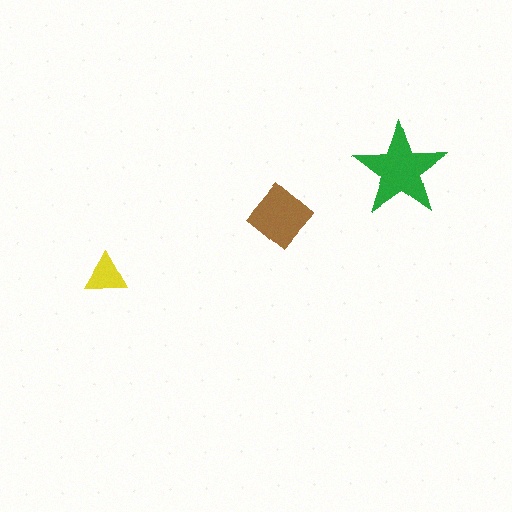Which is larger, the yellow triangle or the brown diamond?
The brown diamond.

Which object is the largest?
The green star.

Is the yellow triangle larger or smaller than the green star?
Smaller.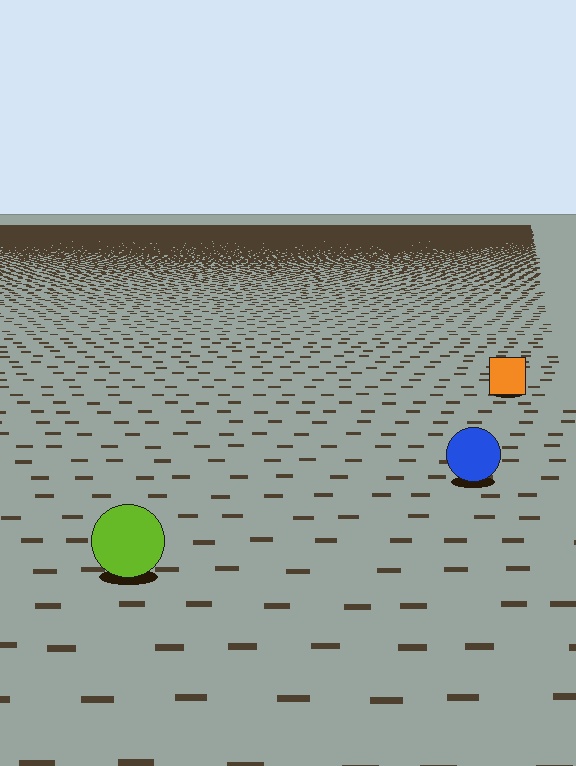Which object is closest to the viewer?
The lime circle is closest. The texture marks near it are larger and more spread out.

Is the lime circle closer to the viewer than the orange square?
Yes. The lime circle is closer — you can tell from the texture gradient: the ground texture is coarser near it.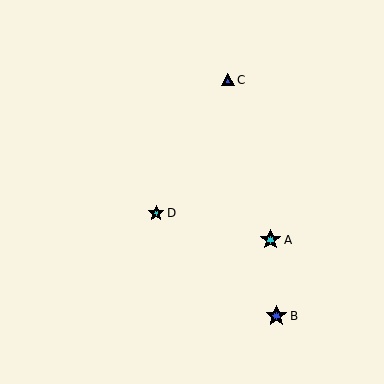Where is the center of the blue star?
The center of the blue star is at (276, 316).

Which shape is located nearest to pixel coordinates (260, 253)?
The cyan star (labeled A) at (270, 240) is nearest to that location.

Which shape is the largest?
The blue star (labeled B) is the largest.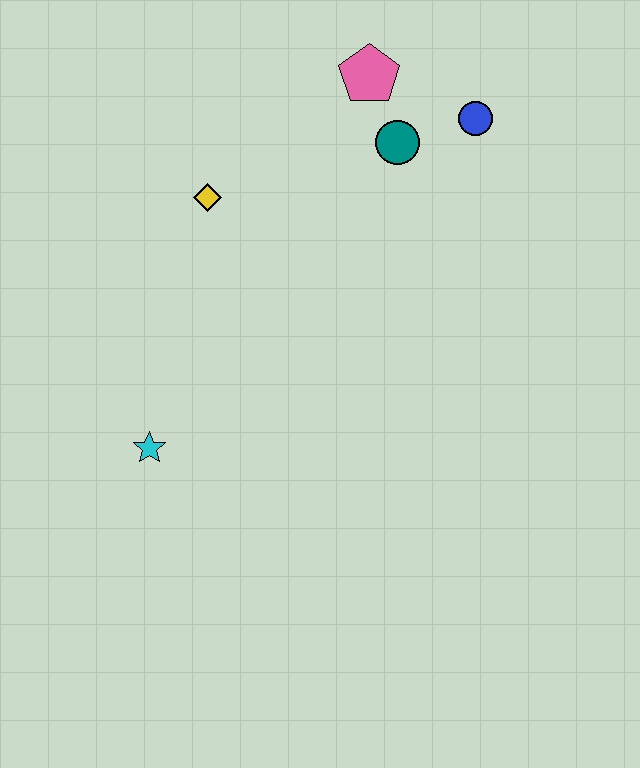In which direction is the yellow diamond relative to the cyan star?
The yellow diamond is above the cyan star.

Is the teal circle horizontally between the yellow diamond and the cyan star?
No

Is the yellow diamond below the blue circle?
Yes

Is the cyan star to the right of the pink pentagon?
No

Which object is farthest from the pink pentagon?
The cyan star is farthest from the pink pentagon.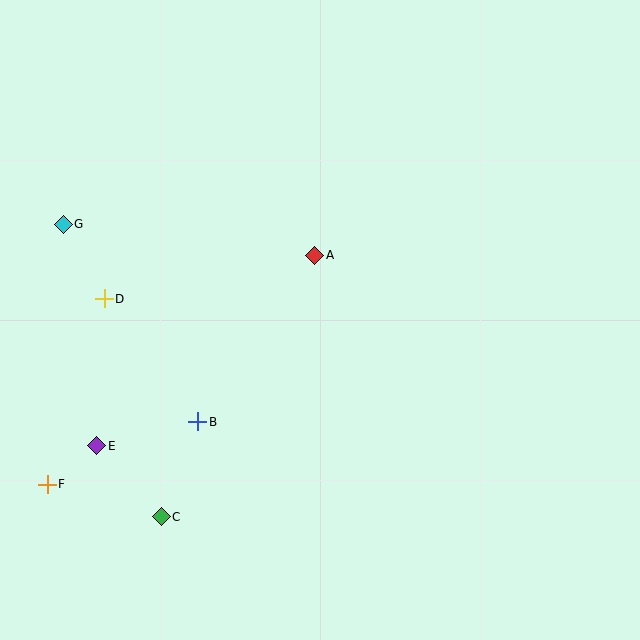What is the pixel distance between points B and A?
The distance between B and A is 203 pixels.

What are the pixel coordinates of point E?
Point E is at (97, 446).